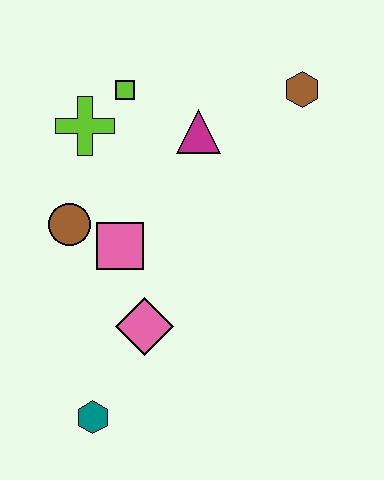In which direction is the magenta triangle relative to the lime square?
The magenta triangle is to the right of the lime square.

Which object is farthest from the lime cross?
The teal hexagon is farthest from the lime cross.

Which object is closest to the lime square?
The lime cross is closest to the lime square.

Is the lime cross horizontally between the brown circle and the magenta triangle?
Yes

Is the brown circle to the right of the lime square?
No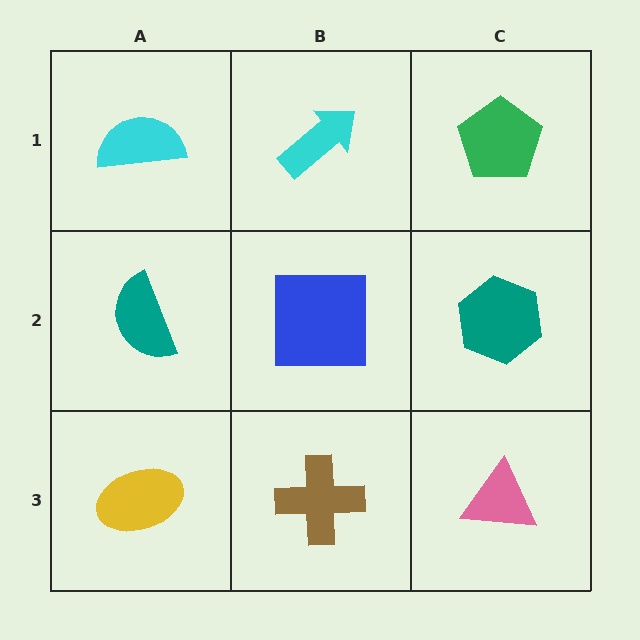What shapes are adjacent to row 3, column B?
A blue square (row 2, column B), a yellow ellipse (row 3, column A), a pink triangle (row 3, column C).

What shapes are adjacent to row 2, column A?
A cyan semicircle (row 1, column A), a yellow ellipse (row 3, column A), a blue square (row 2, column B).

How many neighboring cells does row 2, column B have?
4.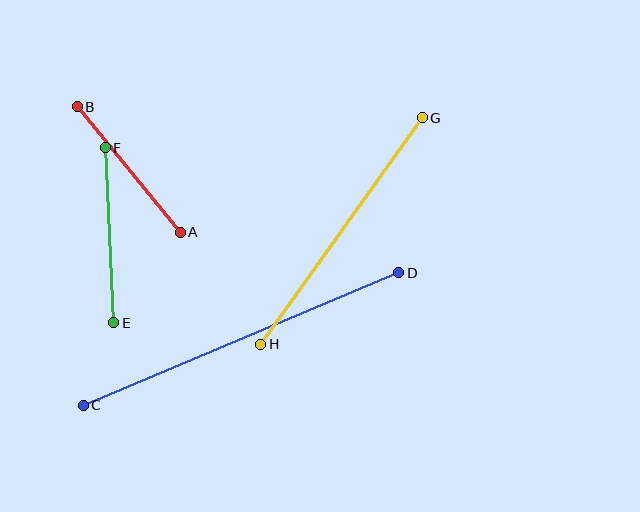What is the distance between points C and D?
The distance is approximately 343 pixels.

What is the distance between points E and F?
The distance is approximately 175 pixels.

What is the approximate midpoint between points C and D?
The midpoint is at approximately (241, 339) pixels.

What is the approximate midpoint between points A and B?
The midpoint is at approximately (129, 170) pixels.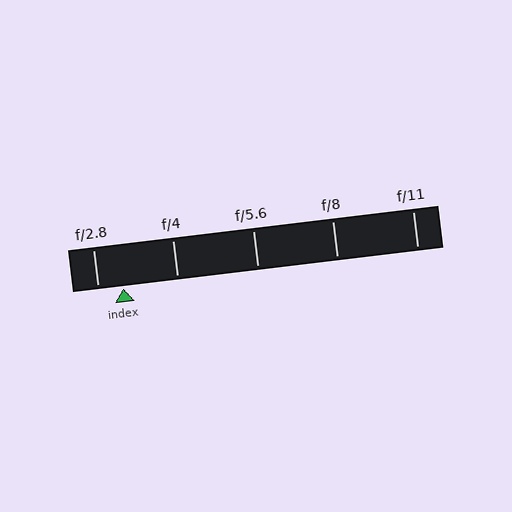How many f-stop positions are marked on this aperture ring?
There are 5 f-stop positions marked.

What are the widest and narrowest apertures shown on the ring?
The widest aperture shown is f/2.8 and the narrowest is f/11.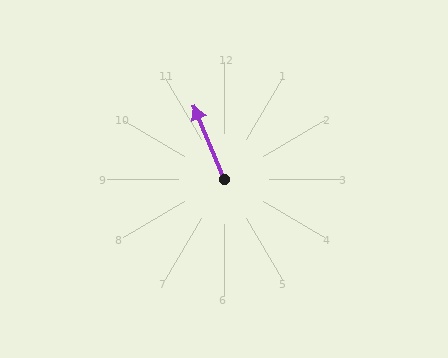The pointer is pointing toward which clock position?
Roughly 11 o'clock.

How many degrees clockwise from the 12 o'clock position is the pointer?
Approximately 338 degrees.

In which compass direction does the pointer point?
North.